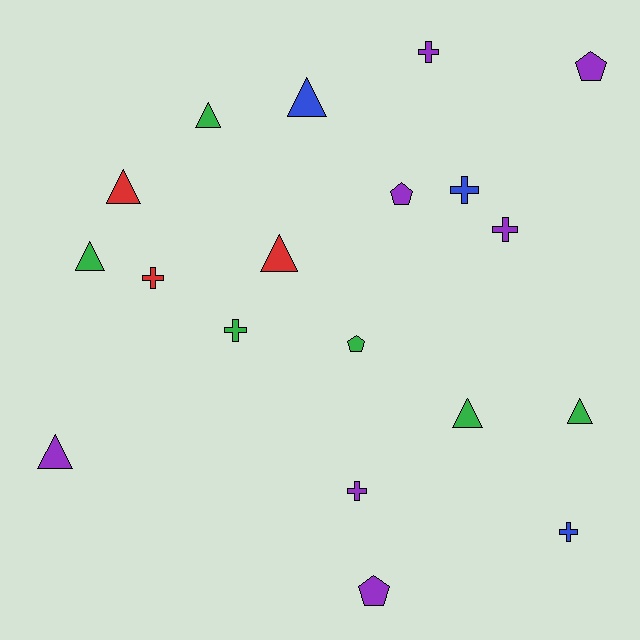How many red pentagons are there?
There are no red pentagons.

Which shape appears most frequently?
Triangle, with 8 objects.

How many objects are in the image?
There are 19 objects.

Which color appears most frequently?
Purple, with 7 objects.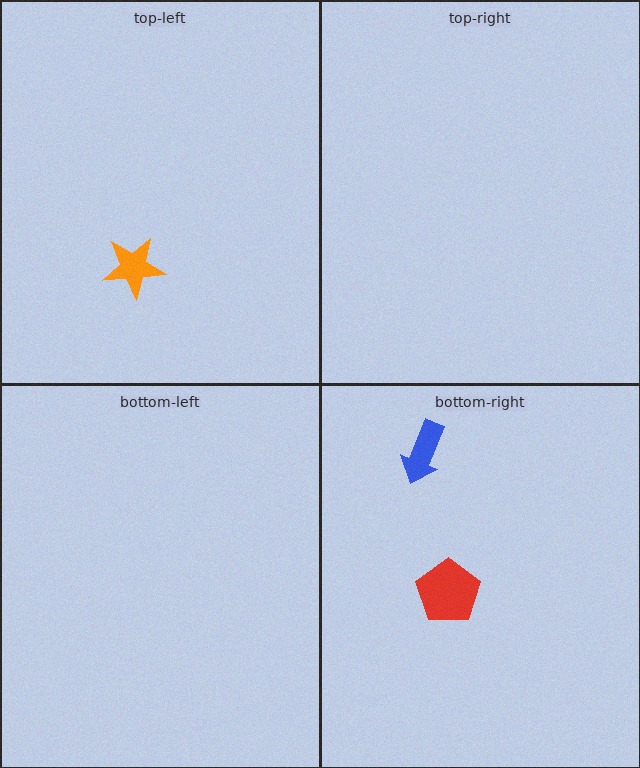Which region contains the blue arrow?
The bottom-right region.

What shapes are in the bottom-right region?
The red pentagon, the blue arrow.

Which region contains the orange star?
The top-left region.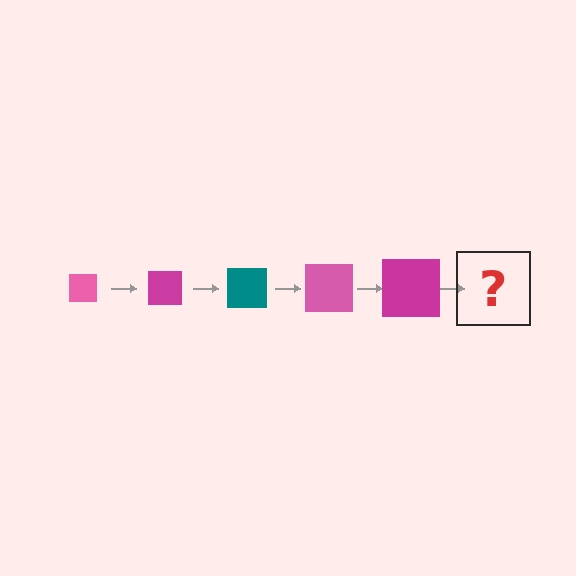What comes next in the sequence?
The next element should be a teal square, larger than the previous one.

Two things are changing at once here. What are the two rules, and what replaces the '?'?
The two rules are that the square grows larger each step and the color cycles through pink, magenta, and teal. The '?' should be a teal square, larger than the previous one.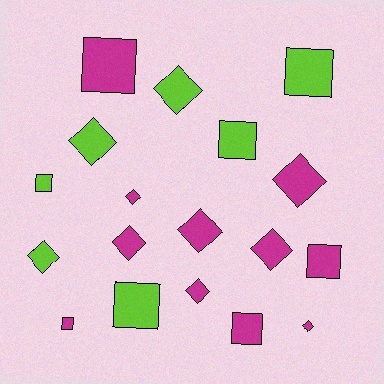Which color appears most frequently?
Magenta, with 11 objects.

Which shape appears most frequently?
Diamond, with 10 objects.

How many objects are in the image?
There are 18 objects.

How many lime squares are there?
There are 4 lime squares.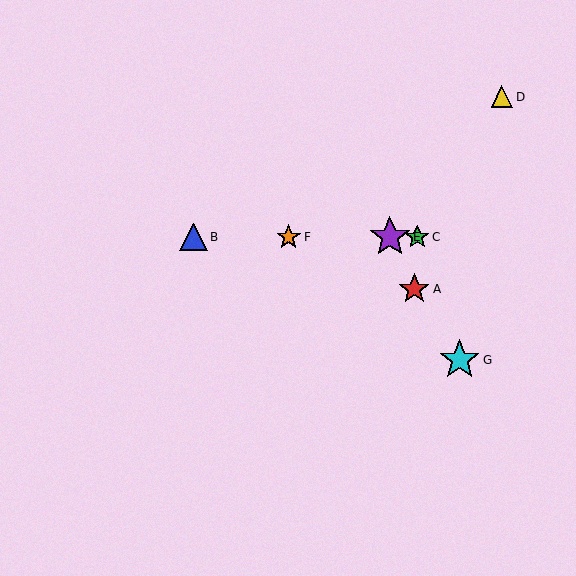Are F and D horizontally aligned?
No, F is at y≈237 and D is at y≈97.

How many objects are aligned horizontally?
4 objects (B, C, E, F) are aligned horizontally.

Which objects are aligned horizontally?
Objects B, C, E, F are aligned horizontally.